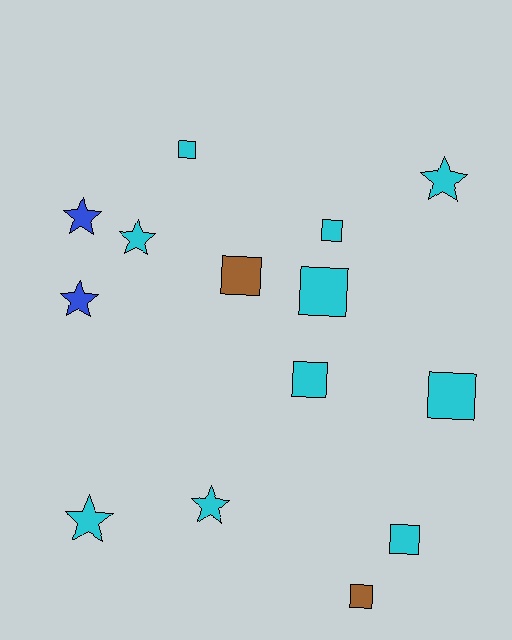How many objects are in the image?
There are 14 objects.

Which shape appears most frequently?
Square, with 8 objects.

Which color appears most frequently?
Cyan, with 10 objects.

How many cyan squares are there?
There are 6 cyan squares.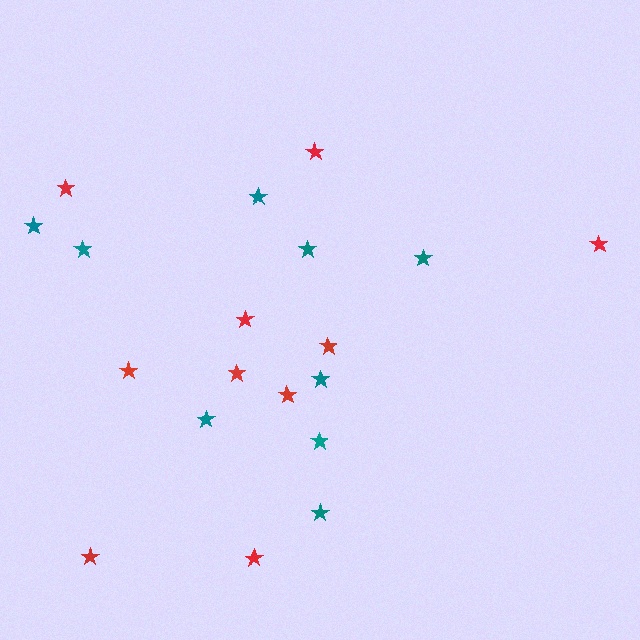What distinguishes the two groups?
There are 2 groups: one group of red stars (10) and one group of teal stars (9).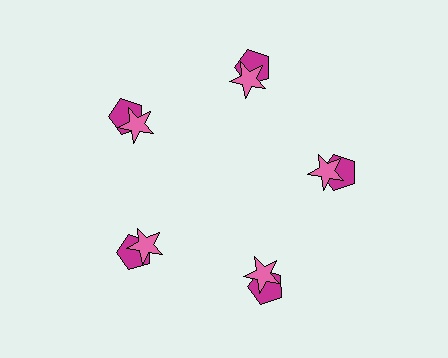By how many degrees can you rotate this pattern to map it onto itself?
The pattern maps onto itself every 72 degrees of rotation.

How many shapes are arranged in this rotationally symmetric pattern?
There are 10 shapes, arranged in 5 groups of 2.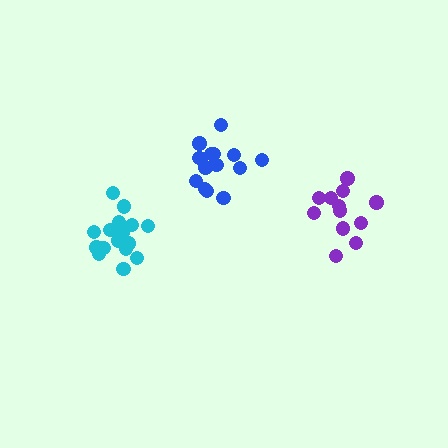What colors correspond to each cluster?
The clusters are colored: purple, cyan, blue.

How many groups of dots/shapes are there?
There are 3 groups.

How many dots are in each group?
Group 1: 12 dots, Group 2: 17 dots, Group 3: 15 dots (44 total).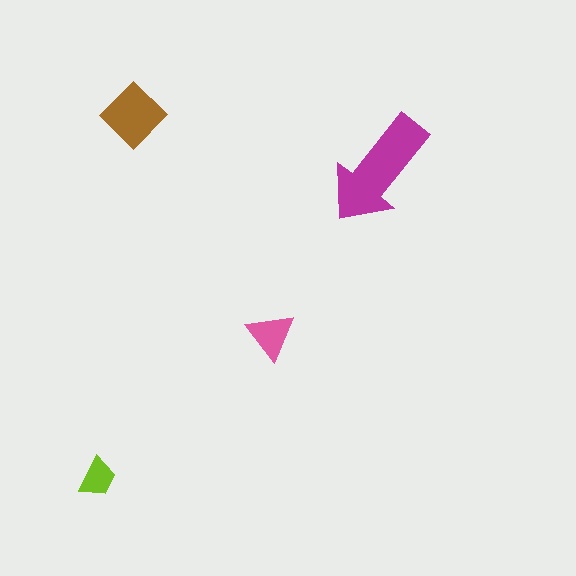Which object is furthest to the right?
The magenta arrow is rightmost.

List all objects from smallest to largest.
The lime trapezoid, the pink triangle, the brown diamond, the magenta arrow.